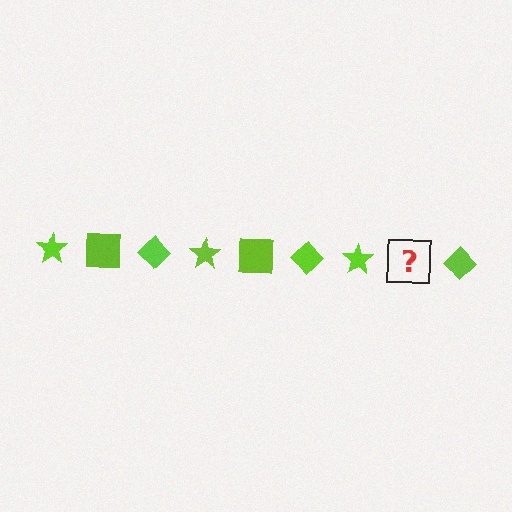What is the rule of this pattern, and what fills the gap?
The rule is that the pattern cycles through star, square, diamond shapes in lime. The gap should be filled with a lime square.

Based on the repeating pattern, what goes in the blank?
The blank should be a lime square.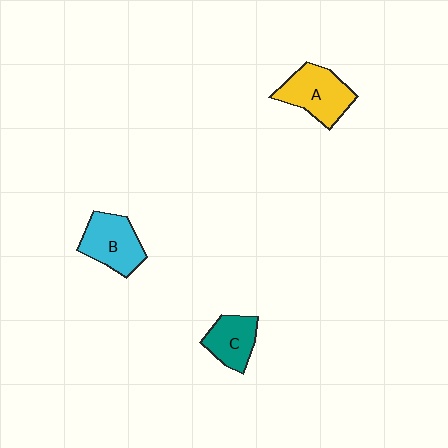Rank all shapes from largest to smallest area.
From largest to smallest: A (yellow), B (cyan), C (teal).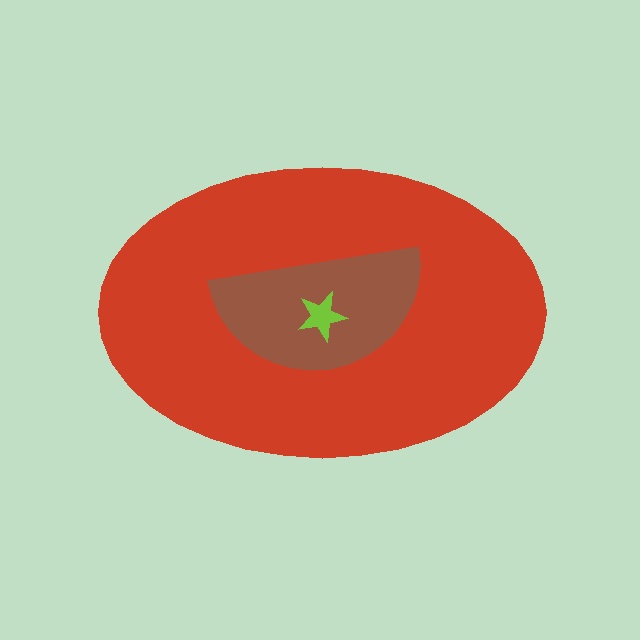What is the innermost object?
The lime star.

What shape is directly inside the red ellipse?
The brown semicircle.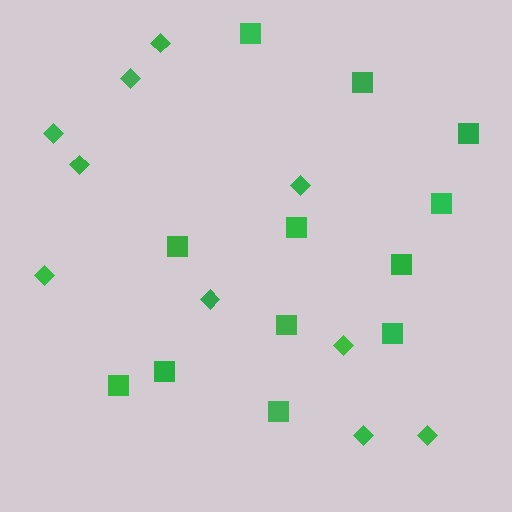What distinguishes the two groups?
There are 2 groups: one group of diamonds (10) and one group of squares (12).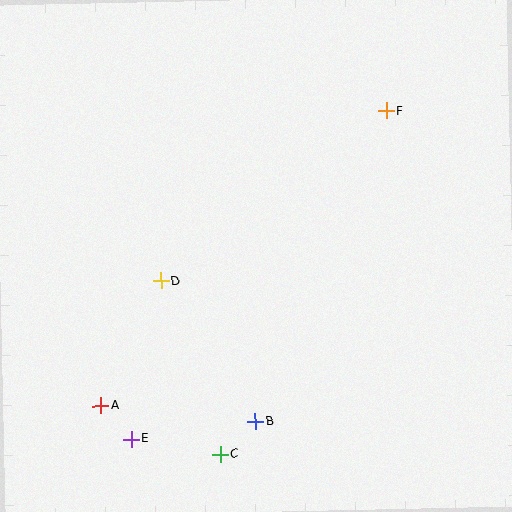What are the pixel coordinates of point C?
Point C is at (221, 454).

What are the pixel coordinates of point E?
Point E is at (131, 439).